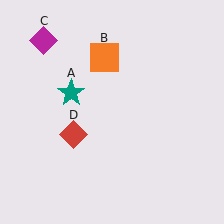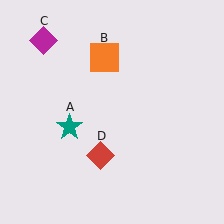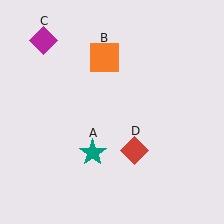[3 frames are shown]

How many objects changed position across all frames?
2 objects changed position: teal star (object A), red diamond (object D).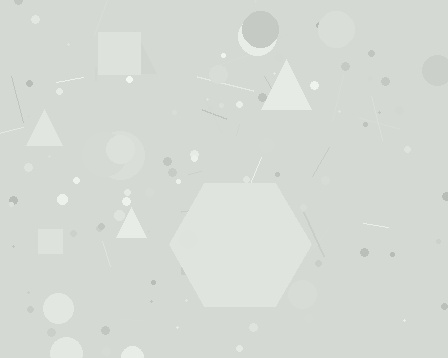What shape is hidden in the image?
A hexagon is hidden in the image.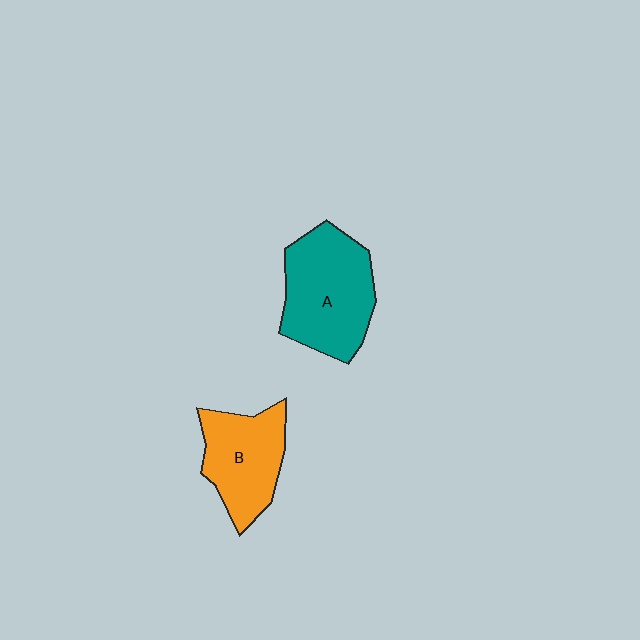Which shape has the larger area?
Shape A (teal).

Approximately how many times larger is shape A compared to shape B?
Approximately 1.3 times.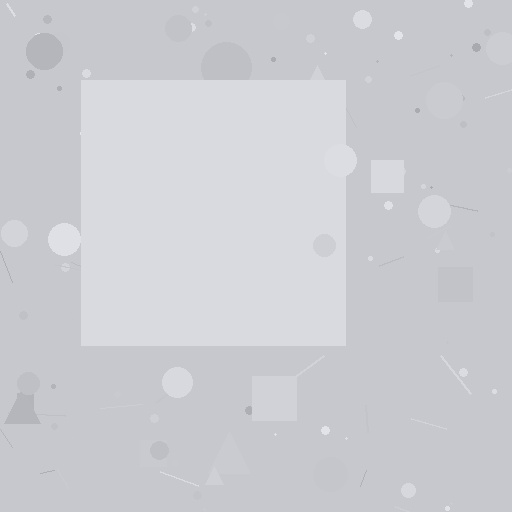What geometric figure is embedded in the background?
A square is embedded in the background.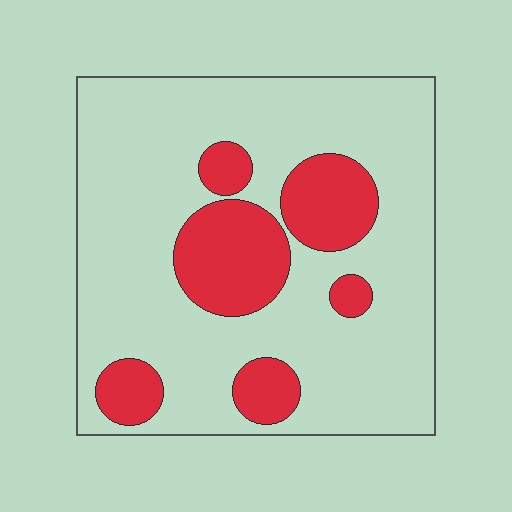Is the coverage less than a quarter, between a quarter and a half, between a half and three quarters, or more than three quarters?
Less than a quarter.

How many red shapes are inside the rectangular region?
6.